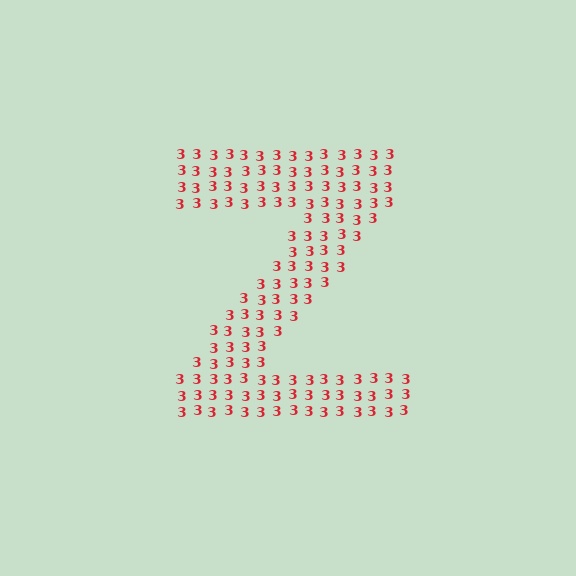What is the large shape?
The large shape is the letter Z.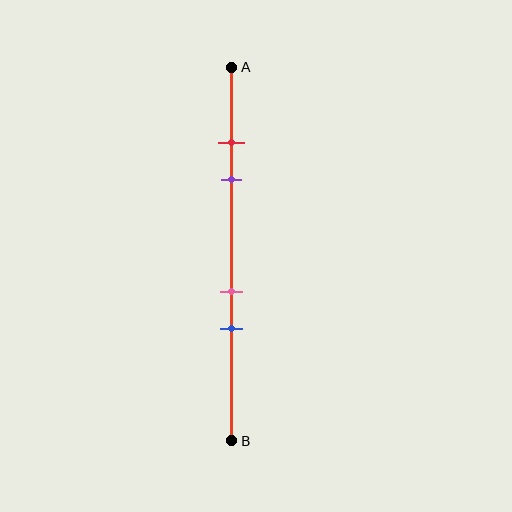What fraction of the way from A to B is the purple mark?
The purple mark is approximately 30% (0.3) of the way from A to B.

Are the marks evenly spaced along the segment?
No, the marks are not evenly spaced.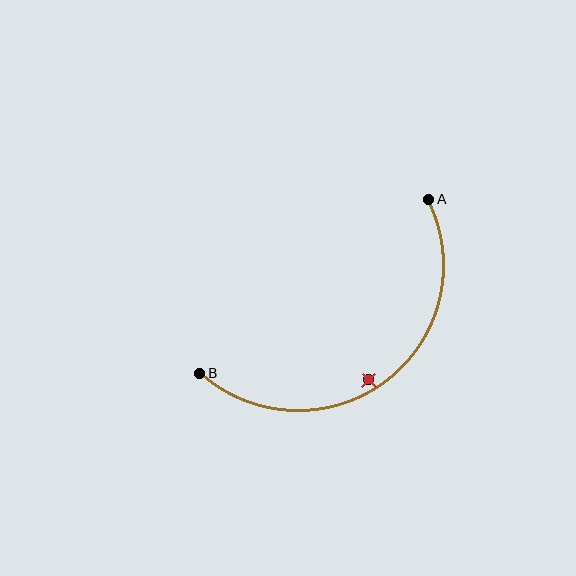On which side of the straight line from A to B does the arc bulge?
The arc bulges below and to the right of the straight line connecting A and B.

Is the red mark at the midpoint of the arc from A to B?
No — the red mark does not lie on the arc at all. It sits slightly inside the curve.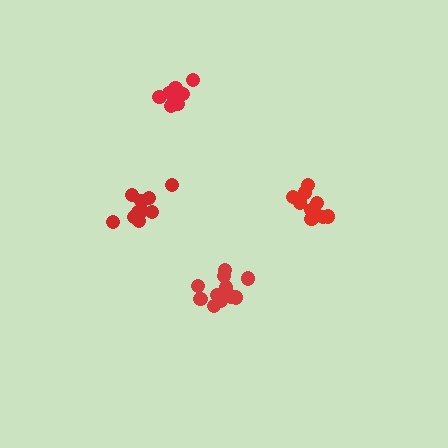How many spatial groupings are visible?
There are 4 spatial groupings.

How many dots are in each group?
Group 1: 11 dots, Group 2: 11 dots, Group 3: 10 dots, Group 4: 11 dots (43 total).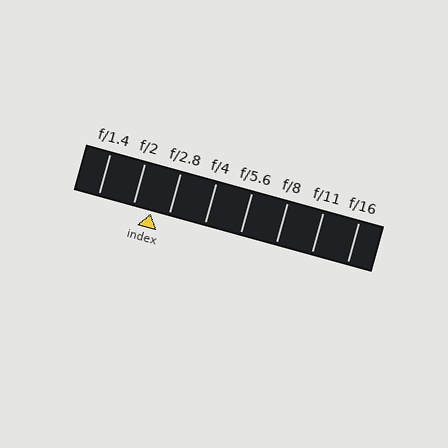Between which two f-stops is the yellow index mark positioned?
The index mark is between f/2 and f/2.8.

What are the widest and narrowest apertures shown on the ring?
The widest aperture shown is f/1.4 and the narrowest is f/16.